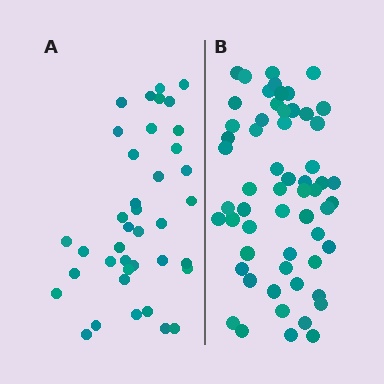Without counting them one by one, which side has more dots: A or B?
Region B (the right region) has more dots.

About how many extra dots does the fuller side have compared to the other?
Region B has approximately 20 more dots than region A.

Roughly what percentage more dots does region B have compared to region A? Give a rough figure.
About 50% more.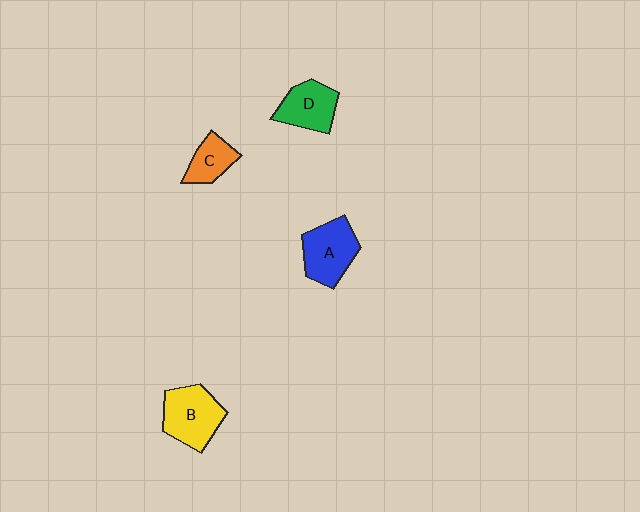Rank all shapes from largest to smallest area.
From largest to smallest: B (yellow), A (blue), D (green), C (orange).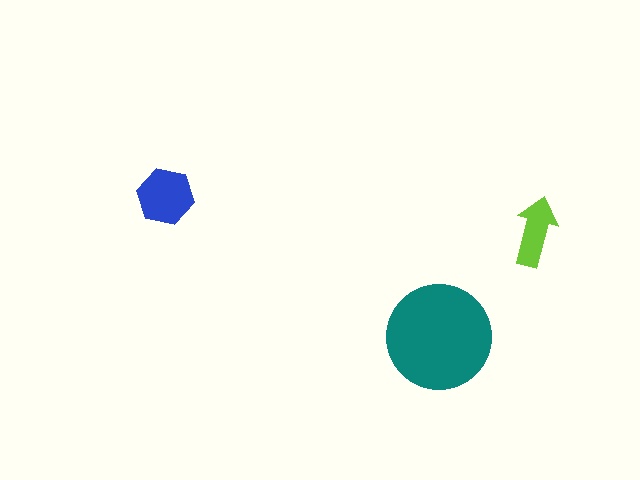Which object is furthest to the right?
The lime arrow is rightmost.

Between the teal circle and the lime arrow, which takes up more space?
The teal circle.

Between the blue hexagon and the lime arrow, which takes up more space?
The blue hexagon.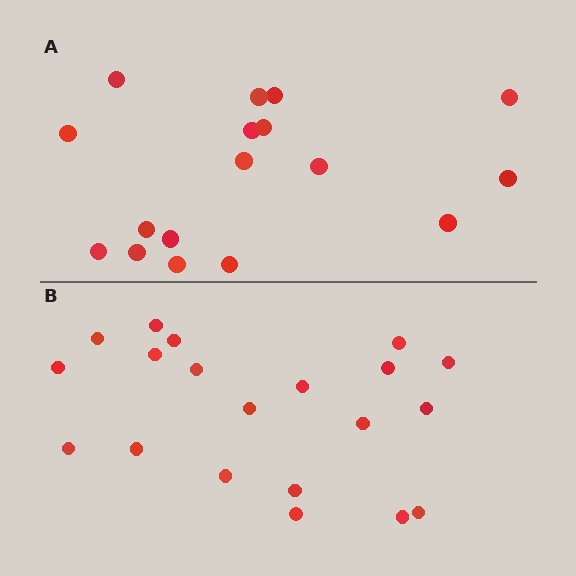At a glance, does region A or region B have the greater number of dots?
Region B (the bottom region) has more dots.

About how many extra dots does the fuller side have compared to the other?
Region B has just a few more — roughly 2 or 3 more dots than region A.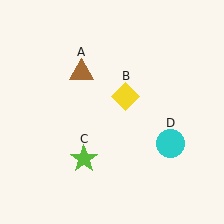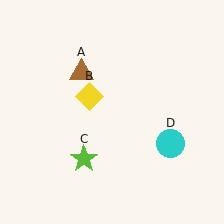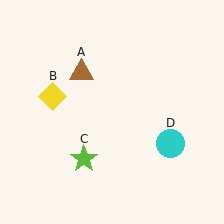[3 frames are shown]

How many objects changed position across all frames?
1 object changed position: yellow diamond (object B).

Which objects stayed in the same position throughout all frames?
Brown triangle (object A) and lime star (object C) and cyan circle (object D) remained stationary.